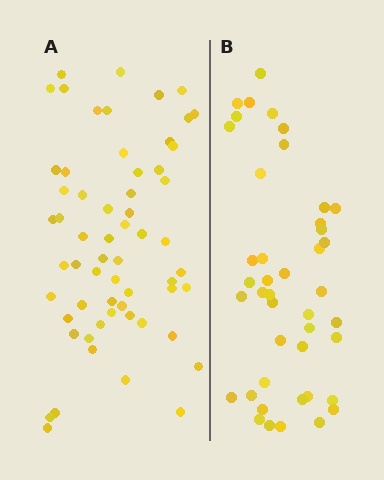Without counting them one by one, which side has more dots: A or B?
Region A (the left region) has more dots.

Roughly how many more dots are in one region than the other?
Region A has approximately 15 more dots than region B.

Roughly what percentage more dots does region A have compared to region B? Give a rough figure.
About 40% more.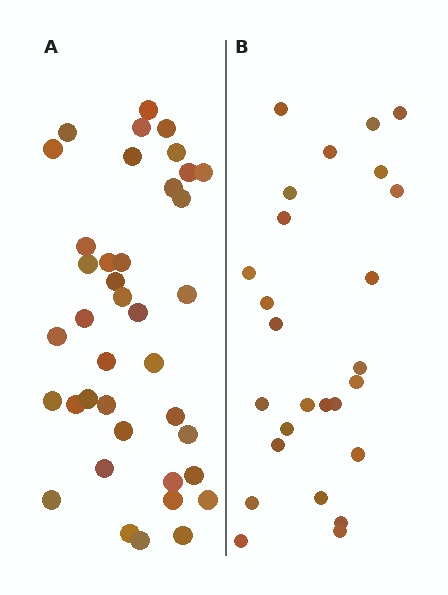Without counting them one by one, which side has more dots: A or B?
Region A (the left region) has more dots.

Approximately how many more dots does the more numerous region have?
Region A has approximately 15 more dots than region B.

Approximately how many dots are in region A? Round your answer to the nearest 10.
About 40 dots. (The exact count is 39, which rounds to 40.)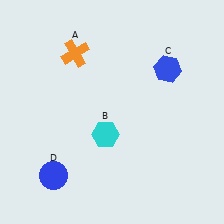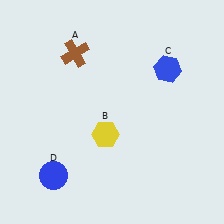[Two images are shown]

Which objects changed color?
A changed from orange to brown. B changed from cyan to yellow.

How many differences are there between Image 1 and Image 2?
There are 2 differences between the two images.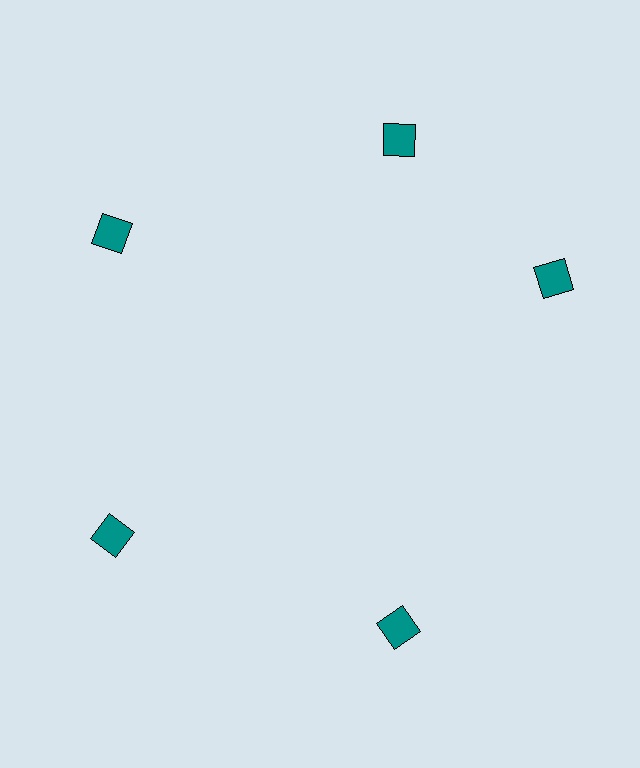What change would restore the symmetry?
The symmetry would be restored by rotating it back into even spacing with its neighbors so that all 5 squares sit at equal angles and equal distance from the center.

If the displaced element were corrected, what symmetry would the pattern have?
It would have 5-fold rotational symmetry — the pattern would map onto itself every 72 degrees.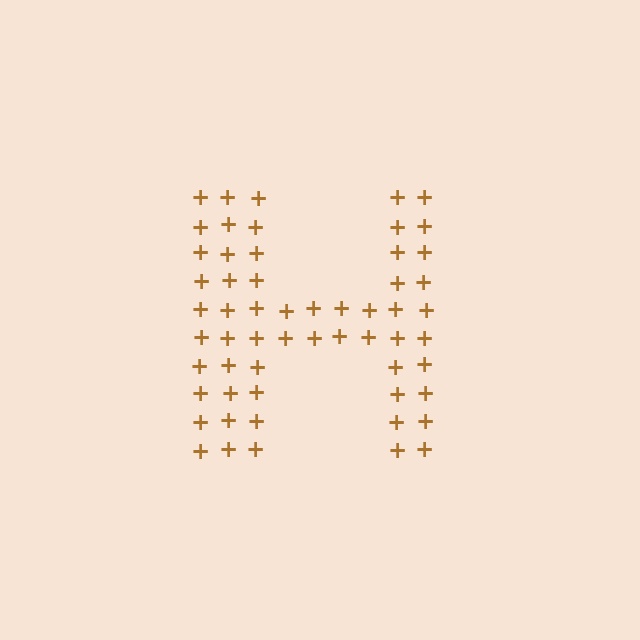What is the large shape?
The large shape is the letter H.